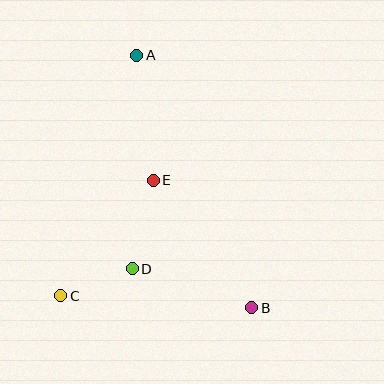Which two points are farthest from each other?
Points A and B are farthest from each other.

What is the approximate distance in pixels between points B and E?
The distance between B and E is approximately 161 pixels.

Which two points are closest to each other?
Points C and D are closest to each other.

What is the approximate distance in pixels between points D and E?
The distance between D and E is approximately 91 pixels.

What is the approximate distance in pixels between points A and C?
The distance between A and C is approximately 252 pixels.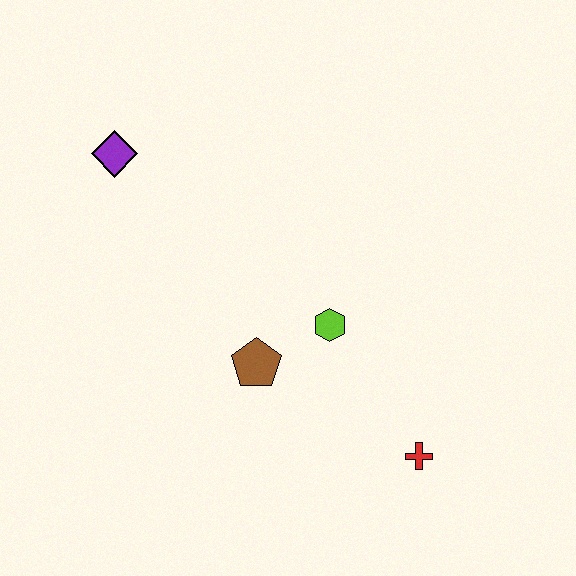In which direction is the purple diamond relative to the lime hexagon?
The purple diamond is to the left of the lime hexagon.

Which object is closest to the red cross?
The lime hexagon is closest to the red cross.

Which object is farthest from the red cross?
The purple diamond is farthest from the red cross.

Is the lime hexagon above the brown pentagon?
Yes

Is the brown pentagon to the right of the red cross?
No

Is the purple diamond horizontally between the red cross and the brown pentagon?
No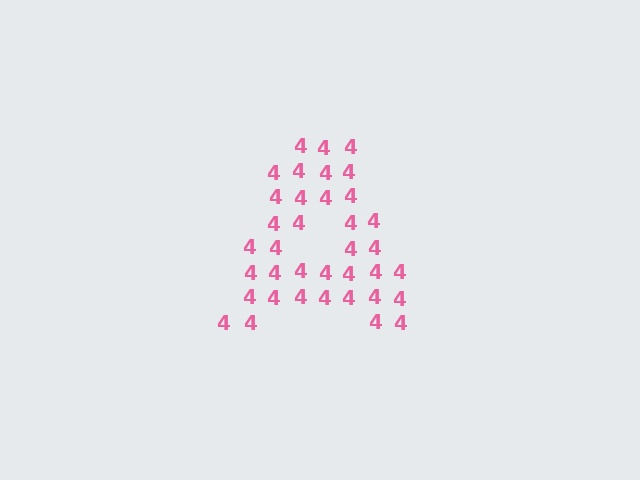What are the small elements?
The small elements are digit 4's.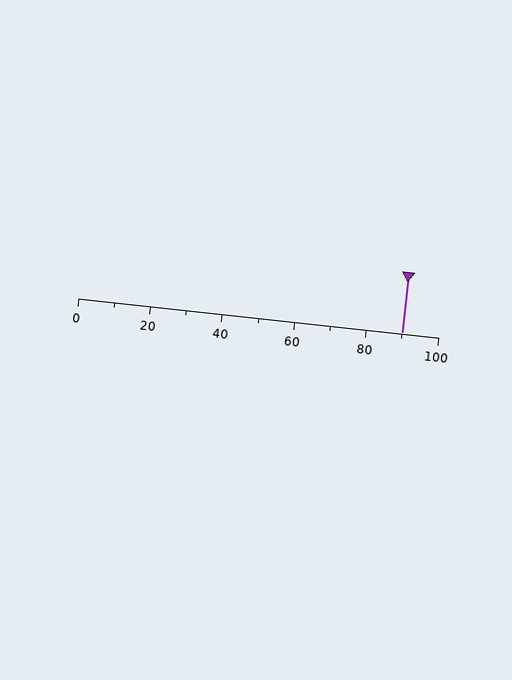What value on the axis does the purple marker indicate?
The marker indicates approximately 90.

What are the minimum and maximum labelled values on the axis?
The axis runs from 0 to 100.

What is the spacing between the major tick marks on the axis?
The major ticks are spaced 20 apart.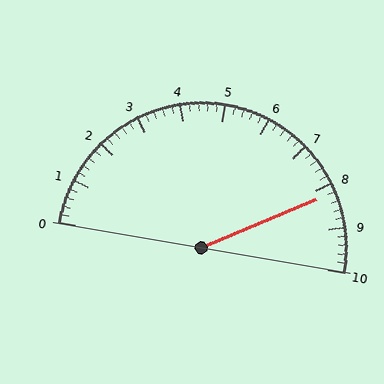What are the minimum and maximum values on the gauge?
The gauge ranges from 0 to 10.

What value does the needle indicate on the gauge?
The needle indicates approximately 8.2.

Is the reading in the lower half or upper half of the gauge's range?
The reading is in the upper half of the range (0 to 10).